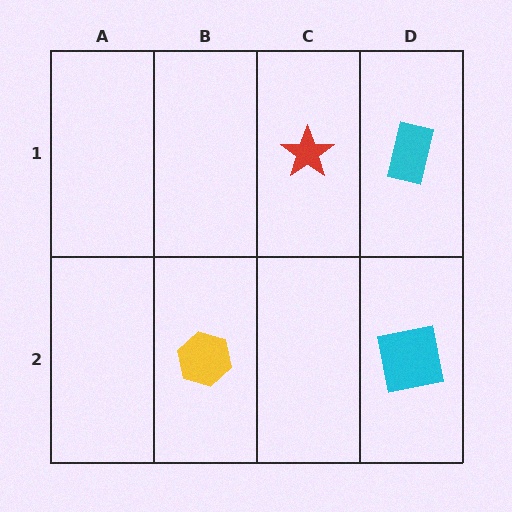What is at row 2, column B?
A yellow hexagon.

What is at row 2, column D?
A cyan square.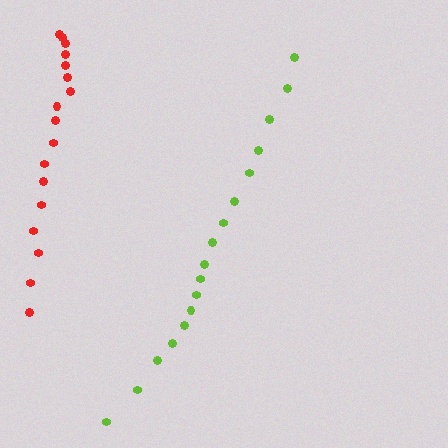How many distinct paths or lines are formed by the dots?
There are 2 distinct paths.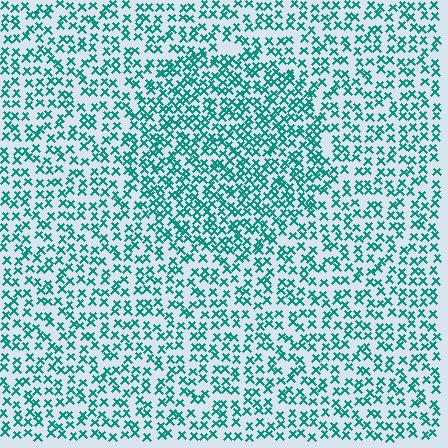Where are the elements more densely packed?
The elements are more densely packed inside the circle boundary.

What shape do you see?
I see a circle.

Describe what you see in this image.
The image contains small teal elements arranged at two different densities. A circle-shaped region is visible where the elements are more densely packed than the surrounding area.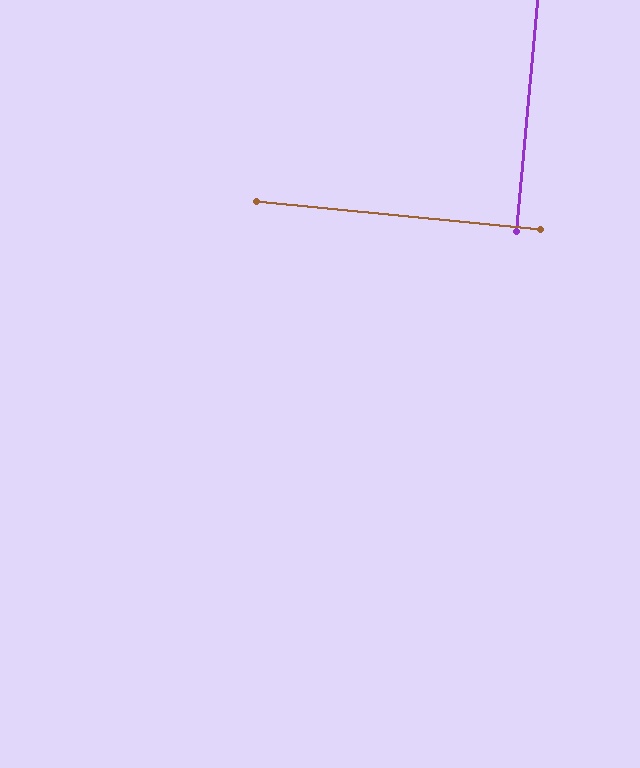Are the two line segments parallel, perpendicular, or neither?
Perpendicular — they meet at approximately 90°.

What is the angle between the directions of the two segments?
Approximately 90 degrees.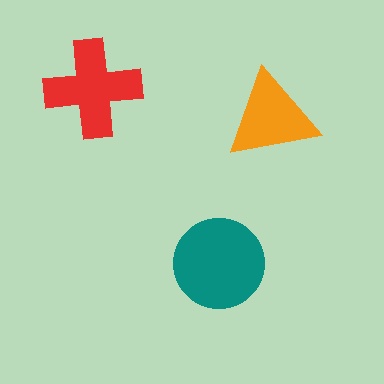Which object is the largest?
The teal circle.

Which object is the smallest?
The orange triangle.